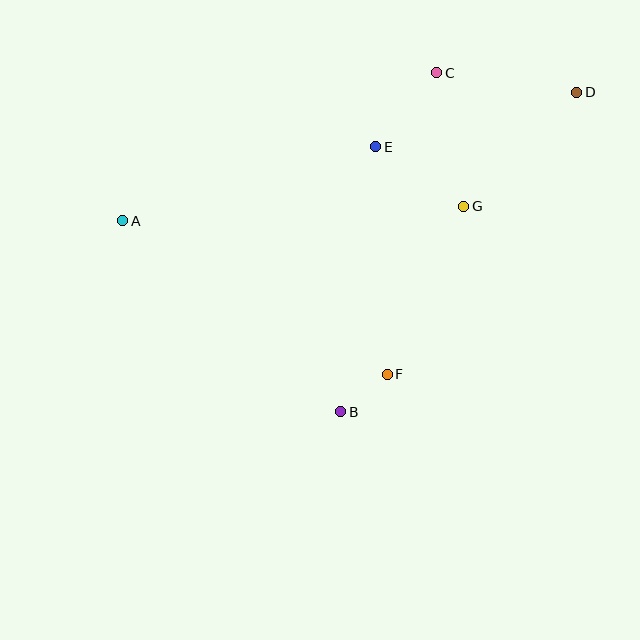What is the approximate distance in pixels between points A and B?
The distance between A and B is approximately 290 pixels.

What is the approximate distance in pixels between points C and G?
The distance between C and G is approximately 136 pixels.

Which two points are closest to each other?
Points B and F are closest to each other.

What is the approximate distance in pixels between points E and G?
The distance between E and G is approximately 106 pixels.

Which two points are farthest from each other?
Points A and D are farthest from each other.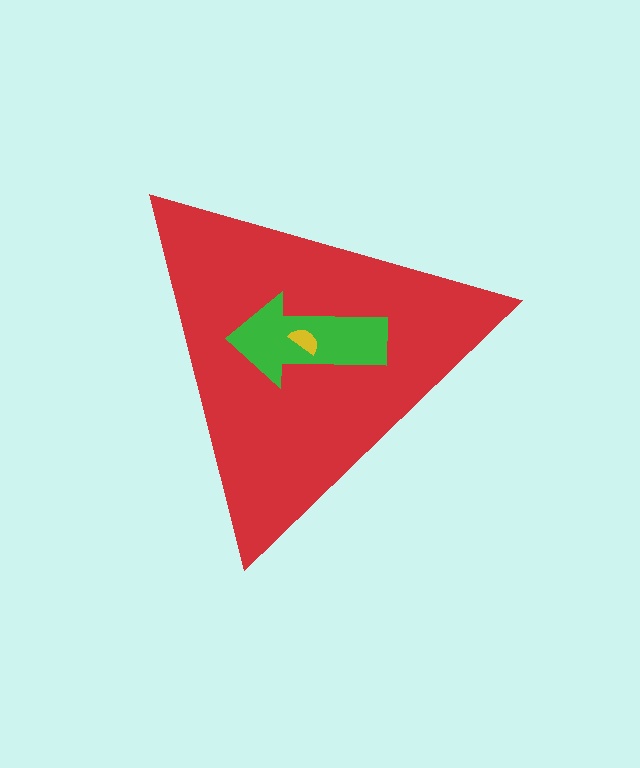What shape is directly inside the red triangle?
The green arrow.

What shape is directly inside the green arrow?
The yellow semicircle.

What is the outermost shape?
The red triangle.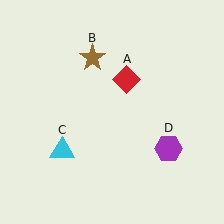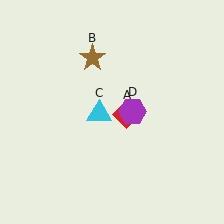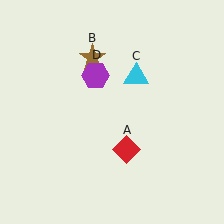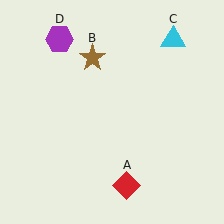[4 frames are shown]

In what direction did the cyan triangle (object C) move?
The cyan triangle (object C) moved up and to the right.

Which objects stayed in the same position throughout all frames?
Brown star (object B) remained stationary.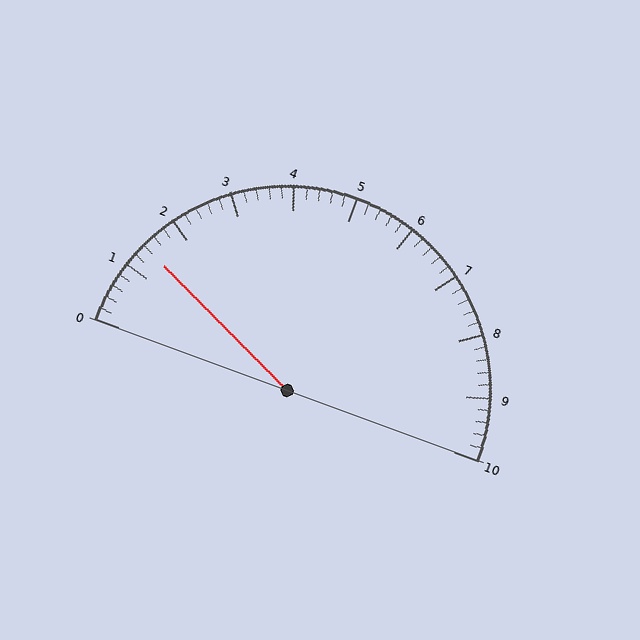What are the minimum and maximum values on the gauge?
The gauge ranges from 0 to 10.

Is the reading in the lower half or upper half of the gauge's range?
The reading is in the lower half of the range (0 to 10).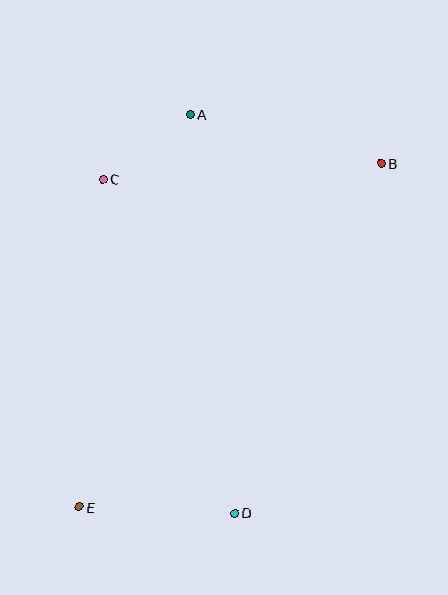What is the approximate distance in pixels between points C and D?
The distance between C and D is approximately 359 pixels.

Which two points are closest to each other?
Points A and C are closest to each other.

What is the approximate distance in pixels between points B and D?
The distance between B and D is approximately 379 pixels.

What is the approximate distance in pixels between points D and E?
The distance between D and E is approximately 156 pixels.